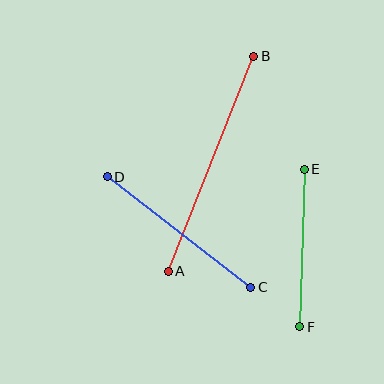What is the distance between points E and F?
The distance is approximately 157 pixels.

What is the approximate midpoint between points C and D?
The midpoint is at approximately (179, 232) pixels.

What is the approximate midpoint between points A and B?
The midpoint is at approximately (211, 164) pixels.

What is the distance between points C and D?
The distance is approximately 181 pixels.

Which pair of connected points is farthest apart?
Points A and B are farthest apart.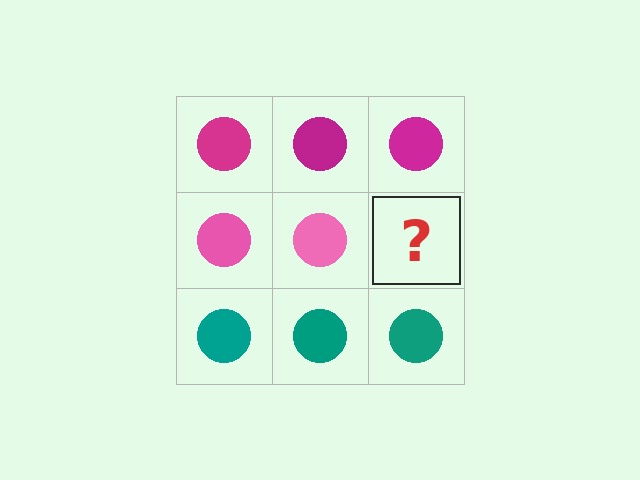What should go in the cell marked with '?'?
The missing cell should contain a pink circle.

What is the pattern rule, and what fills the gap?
The rule is that each row has a consistent color. The gap should be filled with a pink circle.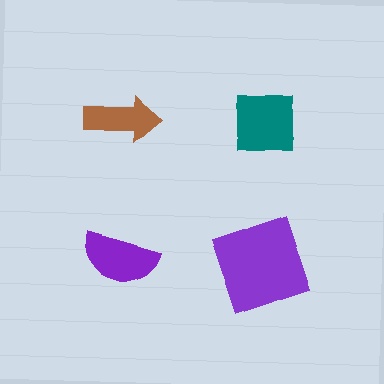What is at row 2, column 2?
A purple square.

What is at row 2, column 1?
A purple semicircle.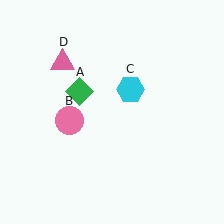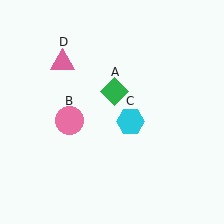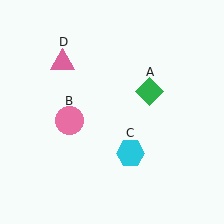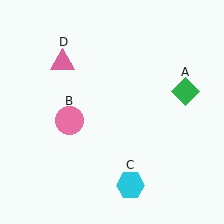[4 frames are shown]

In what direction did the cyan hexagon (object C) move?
The cyan hexagon (object C) moved down.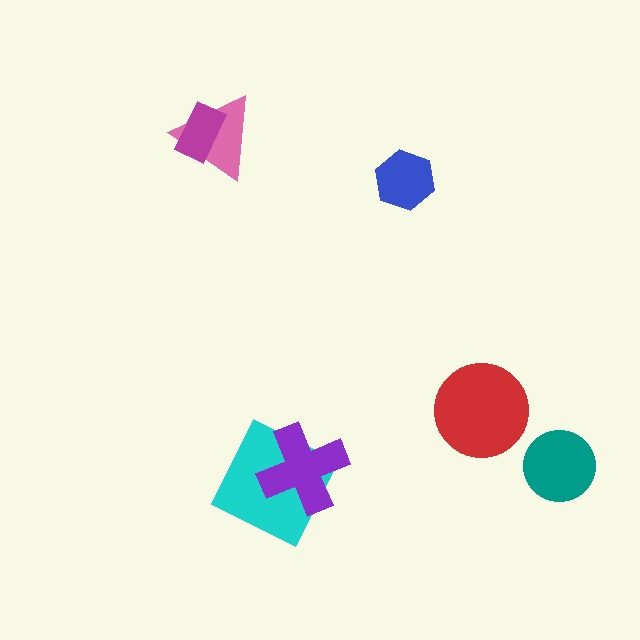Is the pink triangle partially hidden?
Yes, it is partially covered by another shape.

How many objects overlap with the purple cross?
1 object overlaps with the purple cross.